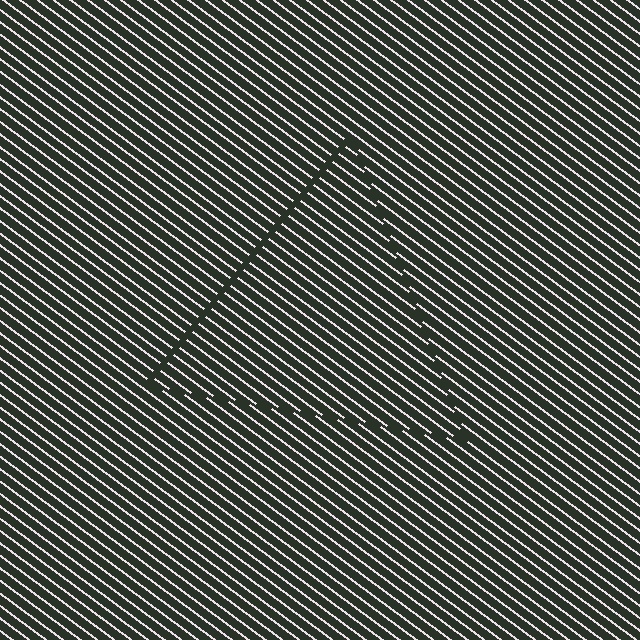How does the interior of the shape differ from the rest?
The interior of the shape contains the same grating, shifted by half a period — the contour is defined by the phase discontinuity where line-ends from the inner and outer gratings abut.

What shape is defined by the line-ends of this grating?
An illusory triangle. The interior of the shape contains the same grating, shifted by half a period — the contour is defined by the phase discontinuity where line-ends from the inner and outer gratings abut.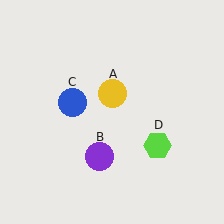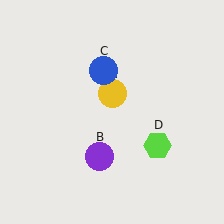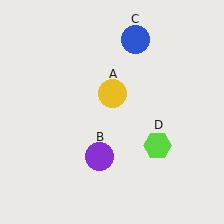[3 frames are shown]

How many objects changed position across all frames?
1 object changed position: blue circle (object C).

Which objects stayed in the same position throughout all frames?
Yellow circle (object A) and purple circle (object B) and lime hexagon (object D) remained stationary.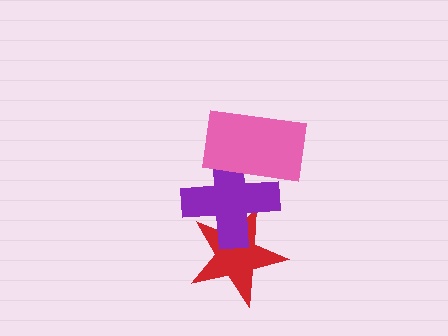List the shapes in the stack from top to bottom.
From top to bottom: the pink rectangle, the purple cross, the red star.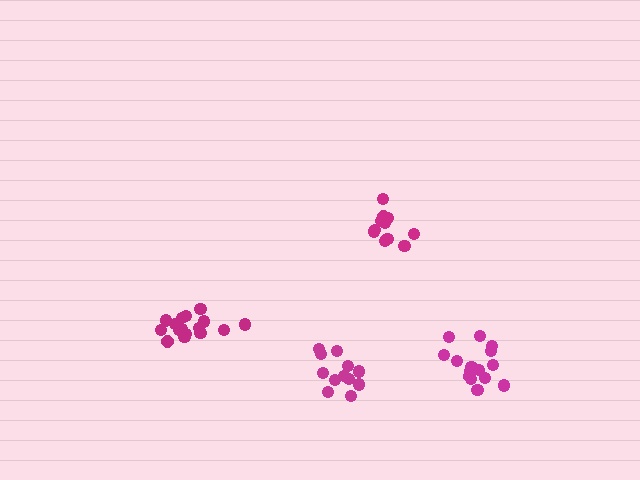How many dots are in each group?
Group 1: 15 dots, Group 2: 16 dots, Group 3: 13 dots, Group 4: 11 dots (55 total).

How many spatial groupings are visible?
There are 4 spatial groupings.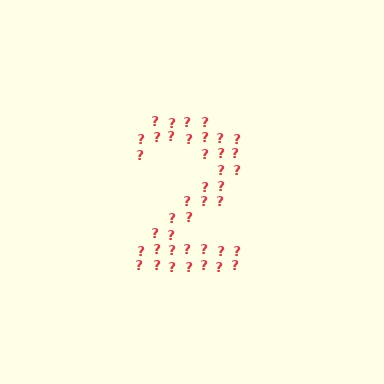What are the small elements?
The small elements are question marks.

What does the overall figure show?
The overall figure shows the digit 2.